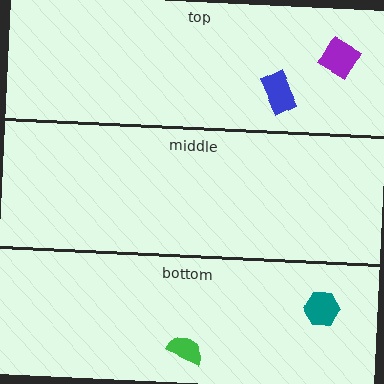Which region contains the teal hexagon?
The bottom region.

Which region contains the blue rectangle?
The top region.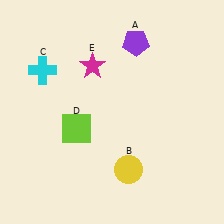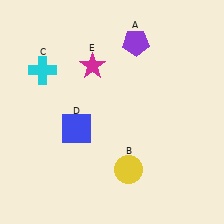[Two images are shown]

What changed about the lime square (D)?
In Image 1, D is lime. In Image 2, it changed to blue.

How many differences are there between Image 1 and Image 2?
There is 1 difference between the two images.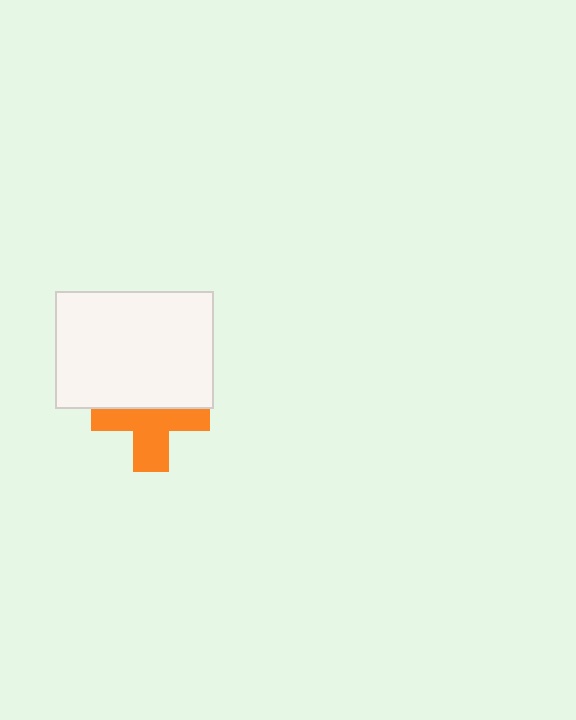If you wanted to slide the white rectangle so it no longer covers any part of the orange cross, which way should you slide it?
Slide it up — that is the most direct way to separate the two shapes.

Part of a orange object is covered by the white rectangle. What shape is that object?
It is a cross.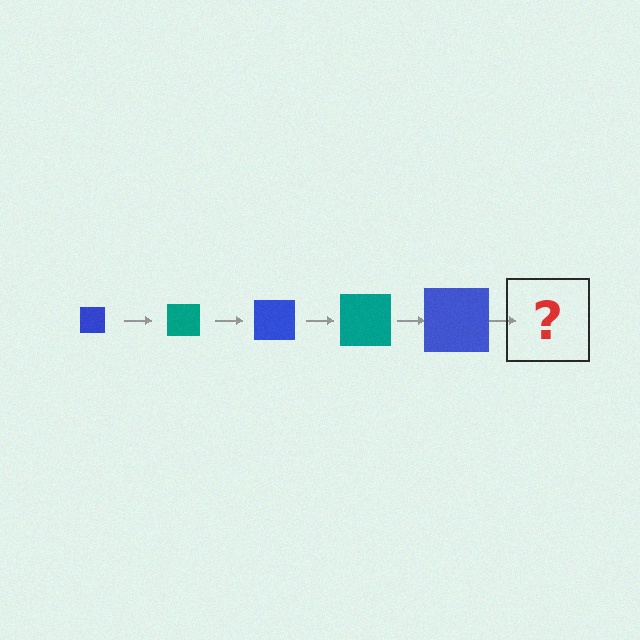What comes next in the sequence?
The next element should be a teal square, larger than the previous one.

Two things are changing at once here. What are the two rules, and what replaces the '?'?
The two rules are that the square grows larger each step and the color cycles through blue and teal. The '?' should be a teal square, larger than the previous one.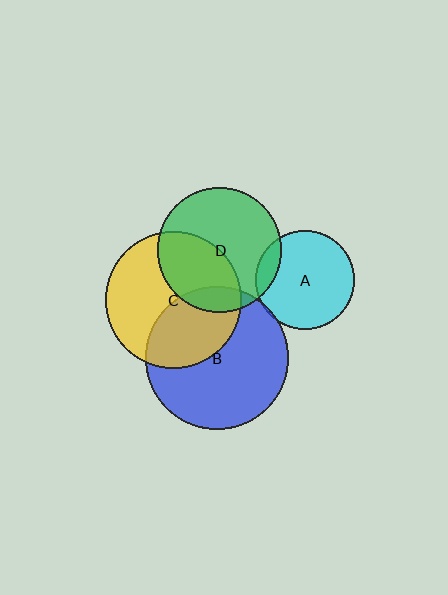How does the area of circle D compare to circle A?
Approximately 1.6 times.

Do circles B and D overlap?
Yes.